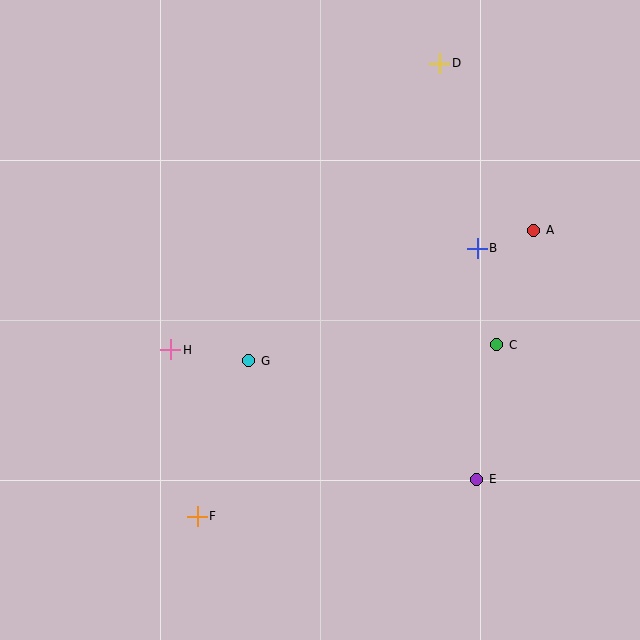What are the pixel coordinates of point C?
Point C is at (497, 345).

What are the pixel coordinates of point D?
Point D is at (440, 63).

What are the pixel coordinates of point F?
Point F is at (197, 516).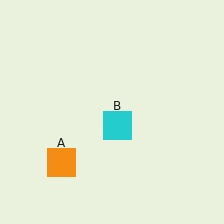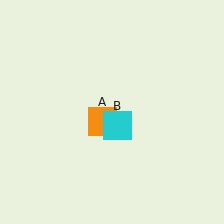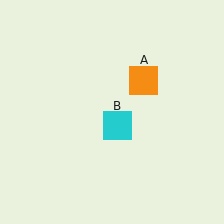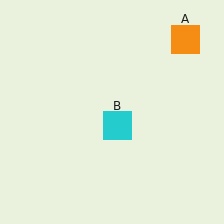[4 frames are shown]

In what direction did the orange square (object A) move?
The orange square (object A) moved up and to the right.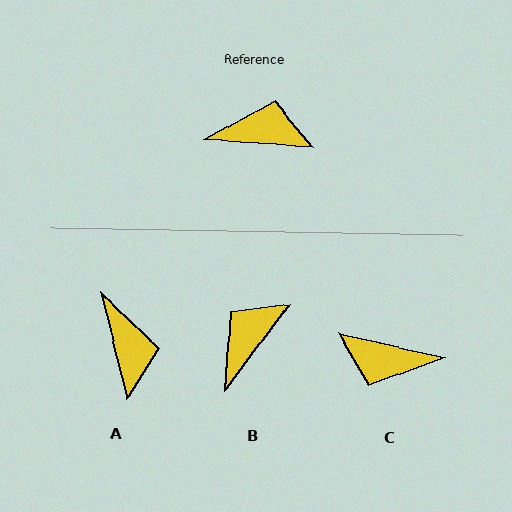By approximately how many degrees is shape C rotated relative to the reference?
Approximately 171 degrees counter-clockwise.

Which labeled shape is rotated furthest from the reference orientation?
C, about 171 degrees away.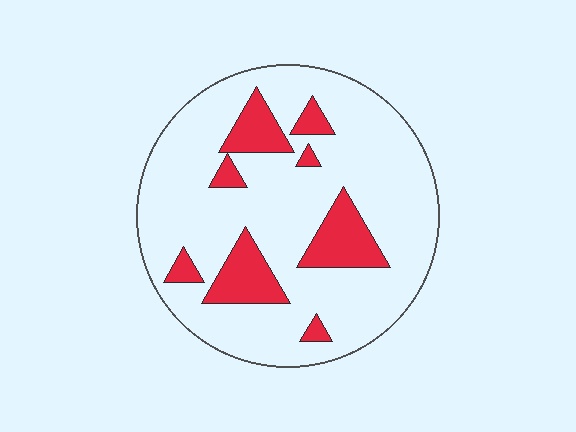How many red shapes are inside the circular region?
8.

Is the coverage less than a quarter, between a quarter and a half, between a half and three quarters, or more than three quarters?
Less than a quarter.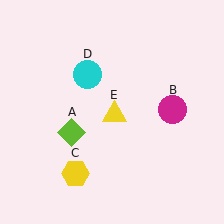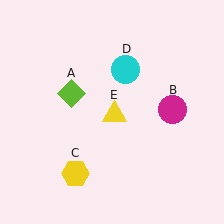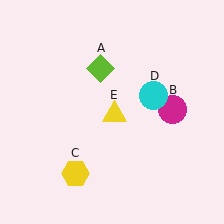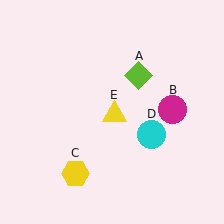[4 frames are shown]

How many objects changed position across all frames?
2 objects changed position: lime diamond (object A), cyan circle (object D).